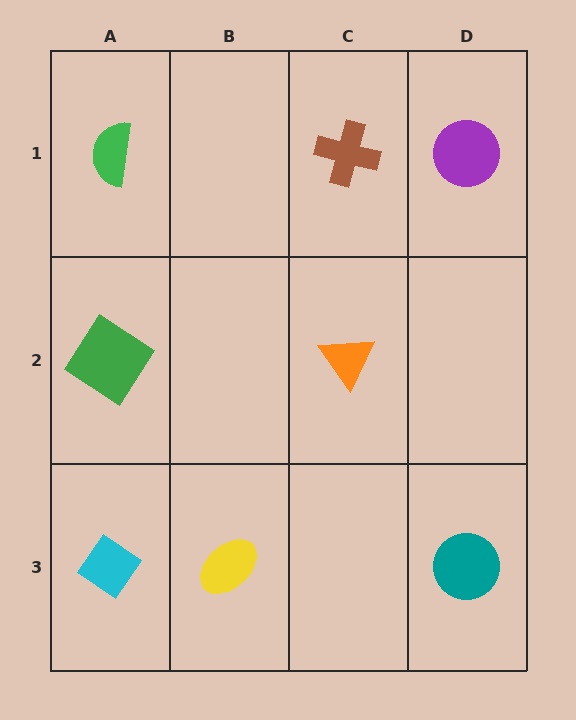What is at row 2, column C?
An orange triangle.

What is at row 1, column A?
A green semicircle.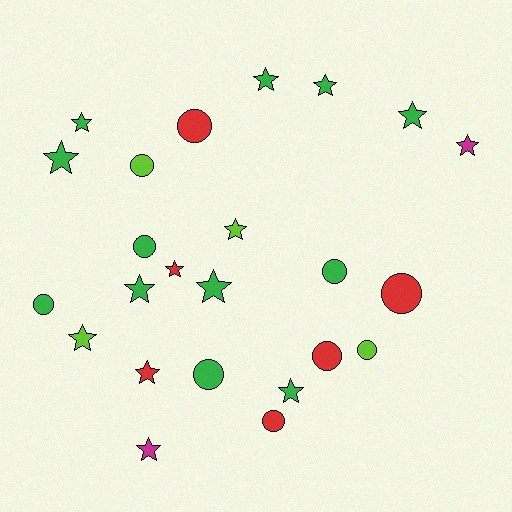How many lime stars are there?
There are 2 lime stars.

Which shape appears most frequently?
Star, with 14 objects.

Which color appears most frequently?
Green, with 12 objects.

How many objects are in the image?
There are 24 objects.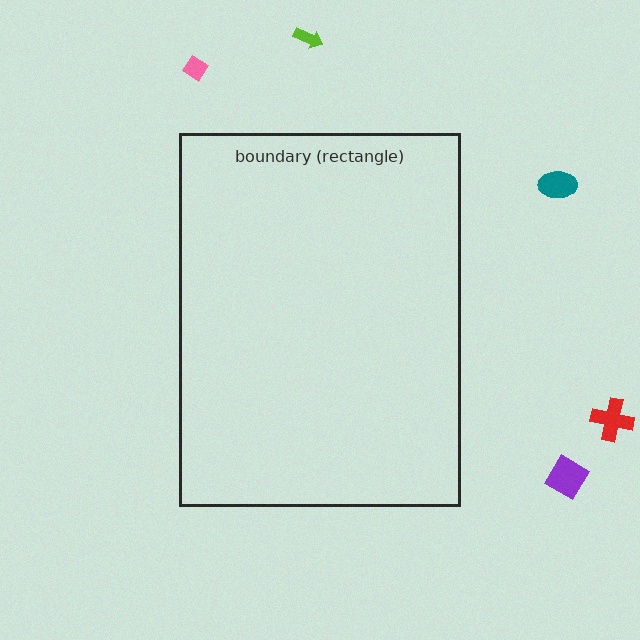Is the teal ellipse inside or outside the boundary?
Outside.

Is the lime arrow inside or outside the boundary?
Outside.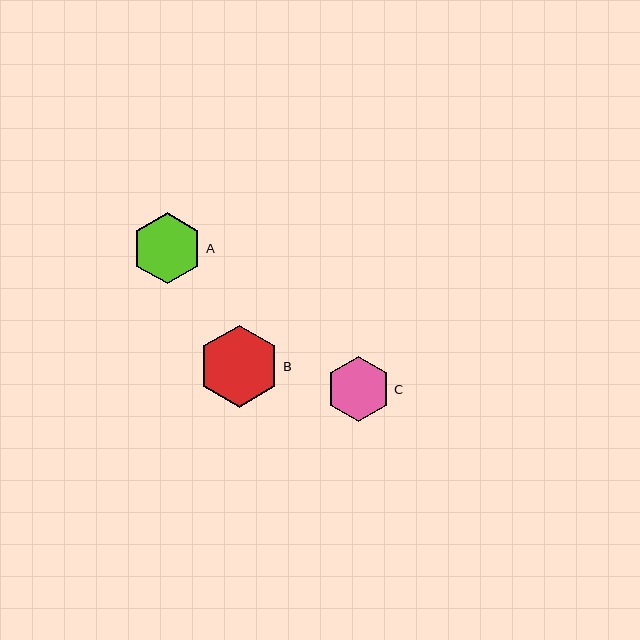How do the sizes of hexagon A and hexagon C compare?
Hexagon A and hexagon C are approximately the same size.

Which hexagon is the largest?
Hexagon B is the largest with a size of approximately 82 pixels.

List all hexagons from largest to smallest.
From largest to smallest: B, A, C.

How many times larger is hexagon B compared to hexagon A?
Hexagon B is approximately 1.2 times the size of hexagon A.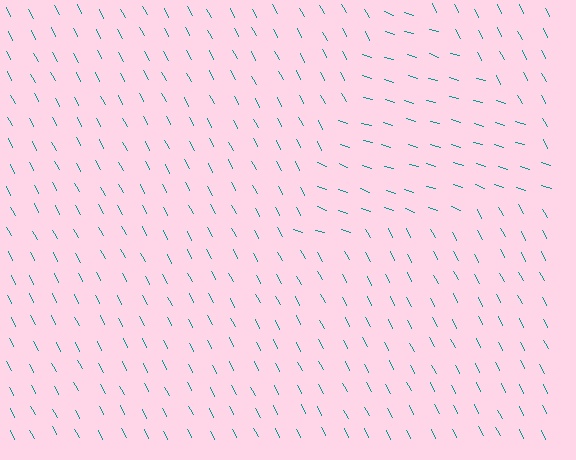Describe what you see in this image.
The image is filled with small teal line segments. A triangle region in the image has lines oriented differently from the surrounding lines, creating a visible texture boundary.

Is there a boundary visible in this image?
Yes, there is a texture boundary formed by a change in line orientation.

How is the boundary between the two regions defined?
The boundary is defined purely by a change in line orientation (approximately 45 degrees difference). All lines are the same color and thickness.